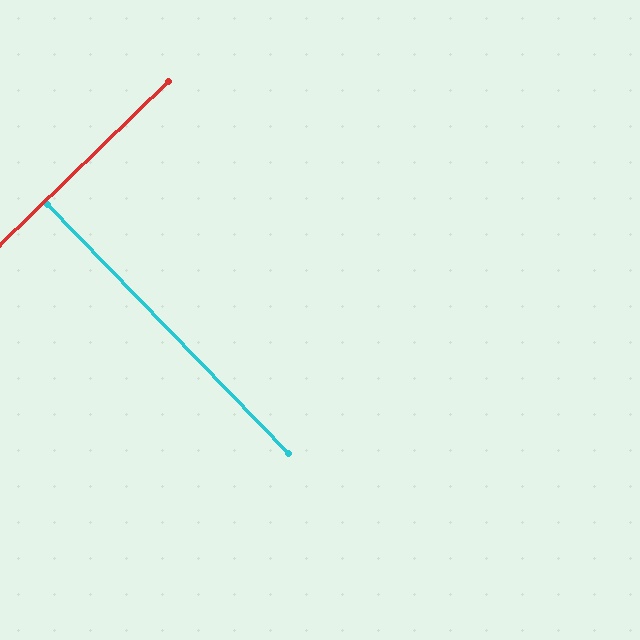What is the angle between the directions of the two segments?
Approximately 90 degrees.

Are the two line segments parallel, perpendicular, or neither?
Perpendicular — they meet at approximately 90°.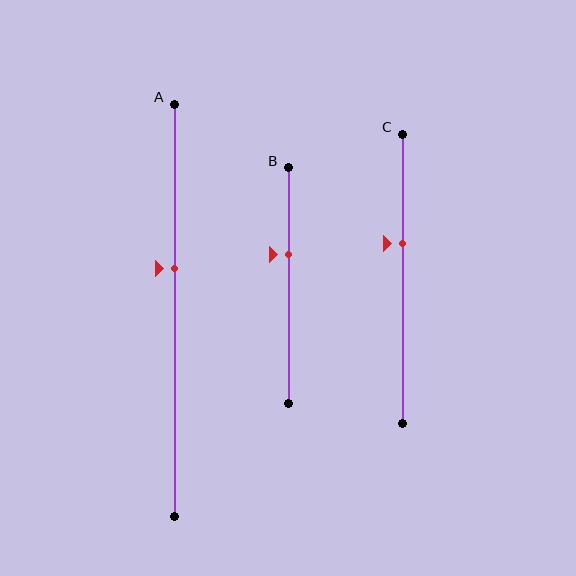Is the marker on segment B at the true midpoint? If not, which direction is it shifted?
No, the marker on segment B is shifted upward by about 13% of the segment length.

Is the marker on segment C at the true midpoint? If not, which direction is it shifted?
No, the marker on segment C is shifted upward by about 12% of the segment length.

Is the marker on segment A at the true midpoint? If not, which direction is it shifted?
No, the marker on segment A is shifted upward by about 10% of the segment length.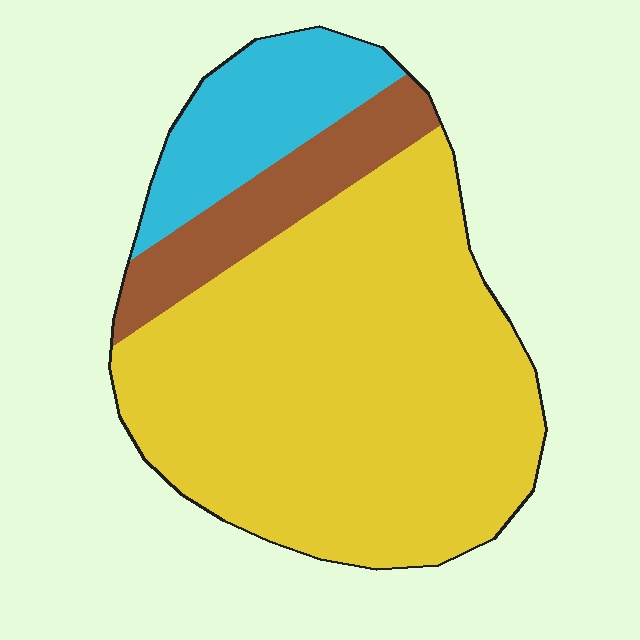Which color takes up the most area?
Yellow, at roughly 70%.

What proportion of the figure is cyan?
Cyan covers around 15% of the figure.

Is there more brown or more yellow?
Yellow.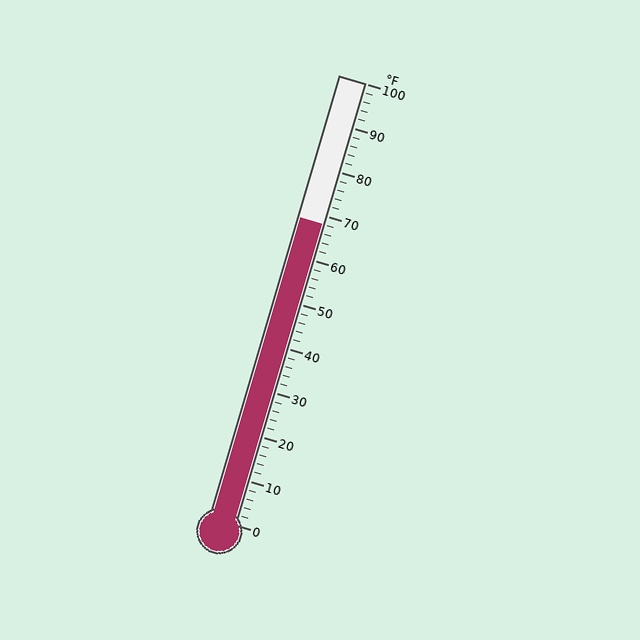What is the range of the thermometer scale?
The thermometer scale ranges from 0°F to 100°F.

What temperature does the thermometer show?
The thermometer shows approximately 68°F.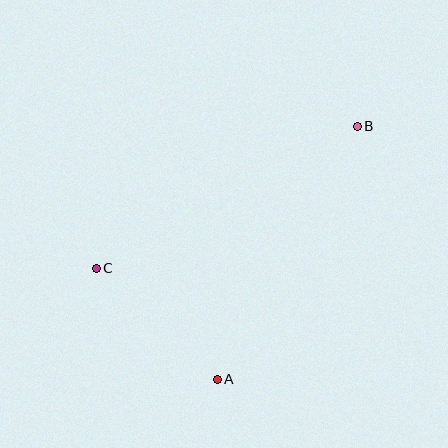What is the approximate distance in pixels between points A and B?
The distance between A and B is approximately 289 pixels.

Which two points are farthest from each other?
Points B and C are farthest from each other.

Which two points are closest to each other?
Points A and C are closest to each other.